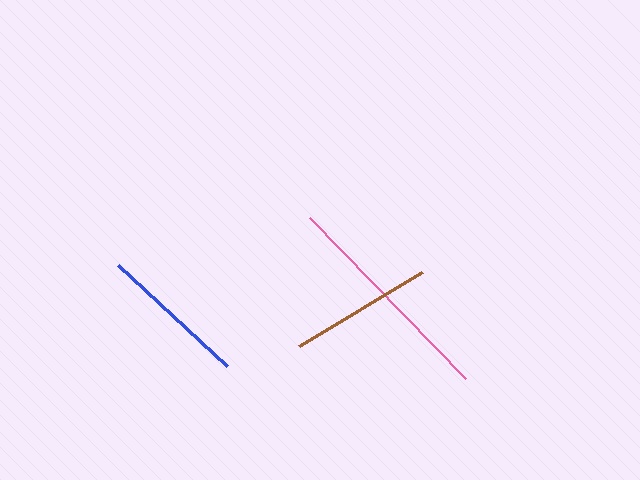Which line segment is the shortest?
The brown line is the shortest at approximately 144 pixels.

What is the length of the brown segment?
The brown segment is approximately 144 pixels long.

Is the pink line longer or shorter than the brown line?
The pink line is longer than the brown line.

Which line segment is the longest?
The pink line is the longest at approximately 224 pixels.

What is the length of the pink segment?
The pink segment is approximately 224 pixels long.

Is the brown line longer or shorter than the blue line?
The blue line is longer than the brown line.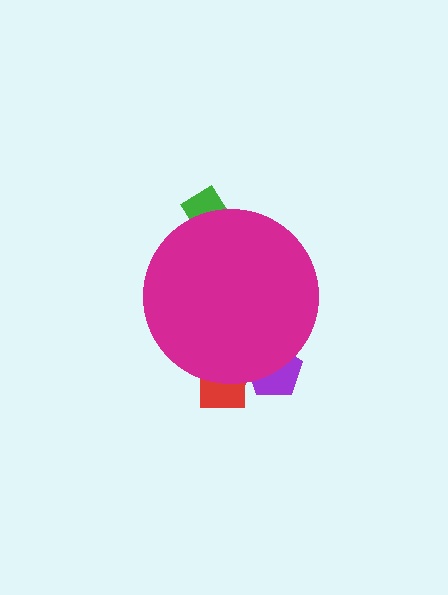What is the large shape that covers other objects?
A magenta circle.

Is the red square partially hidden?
Yes, the red square is partially hidden behind the magenta circle.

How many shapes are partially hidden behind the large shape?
3 shapes are partially hidden.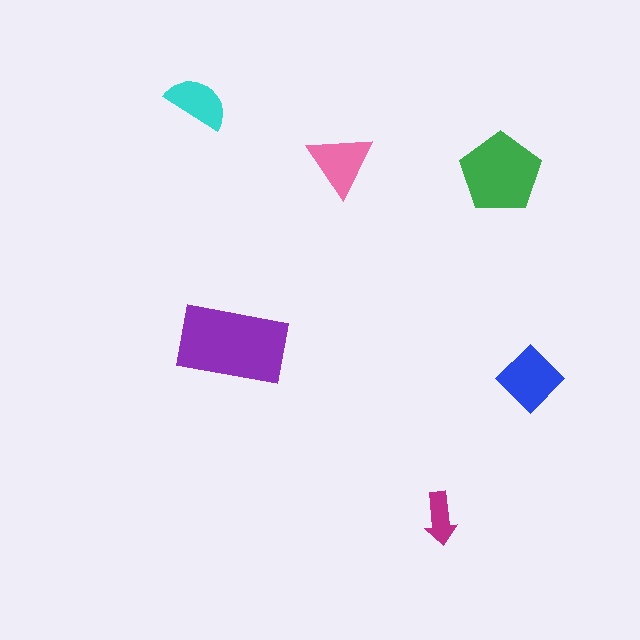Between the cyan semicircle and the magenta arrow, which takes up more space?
The cyan semicircle.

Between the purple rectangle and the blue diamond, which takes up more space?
The purple rectangle.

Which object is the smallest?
The magenta arrow.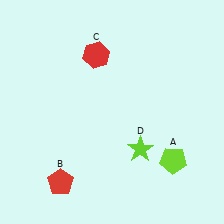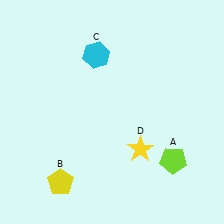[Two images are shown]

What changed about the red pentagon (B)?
In Image 1, B is red. In Image 2, it changed to yellow.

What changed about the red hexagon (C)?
In Image 1, C is red. In Image 2, it changed to cyan.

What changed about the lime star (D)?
In Image 1, D is lime. In Image 2, it changed to yellow.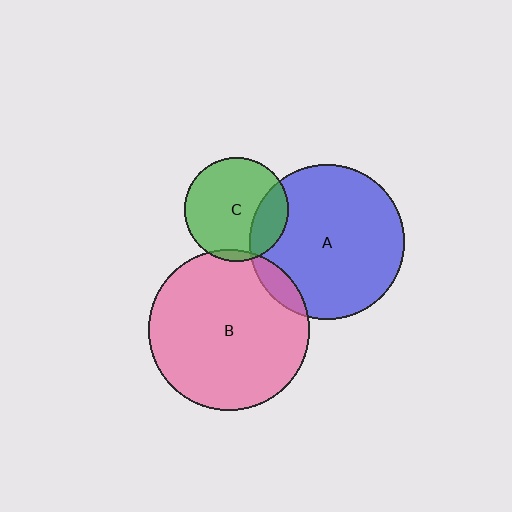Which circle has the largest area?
Circle B (pink).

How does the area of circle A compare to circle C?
Approximately 2.2 times.